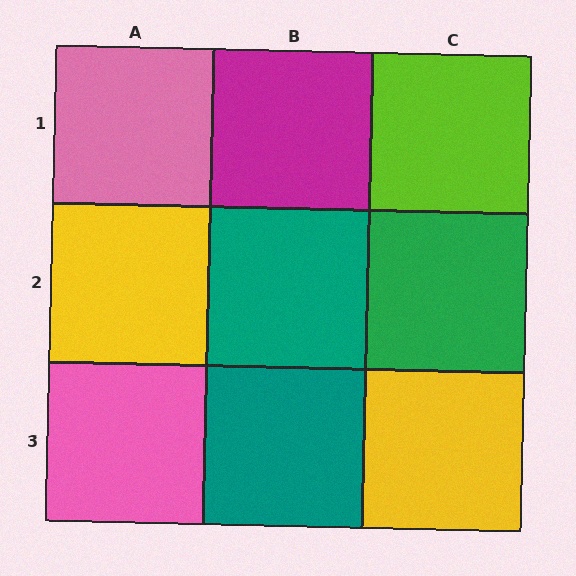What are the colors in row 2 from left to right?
Yellow, teal, green.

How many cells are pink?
2 cells are pink.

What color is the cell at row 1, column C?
Lime.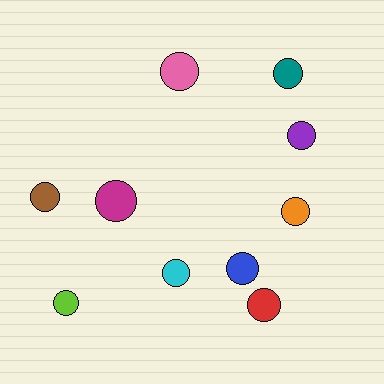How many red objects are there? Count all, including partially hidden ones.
There is 1 red object.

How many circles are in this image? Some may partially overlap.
There are 10 circles.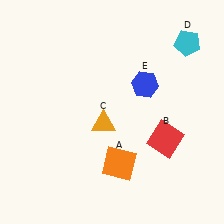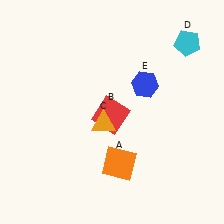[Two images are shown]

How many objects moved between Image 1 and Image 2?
1 object moved between the two images.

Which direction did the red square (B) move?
The red square (B) moved left.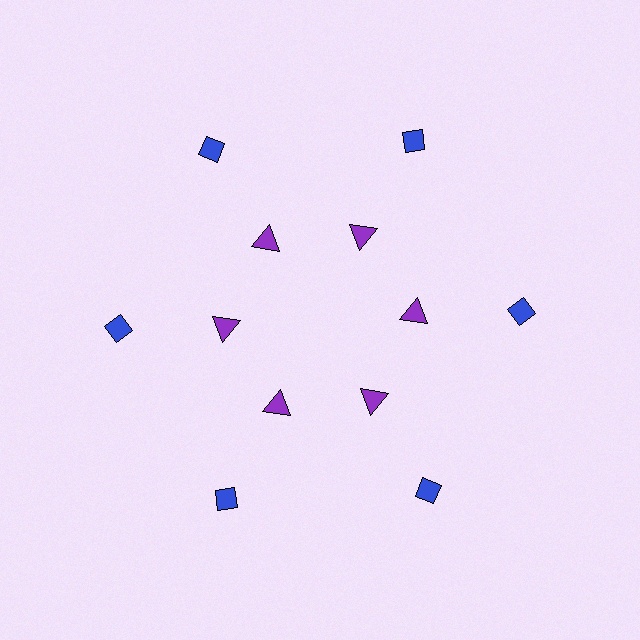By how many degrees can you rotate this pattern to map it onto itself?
The pattern maps onto itself every 60 degrees of rotation.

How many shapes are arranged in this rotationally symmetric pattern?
There are 12 shapes, arranged in 6 groups of 2.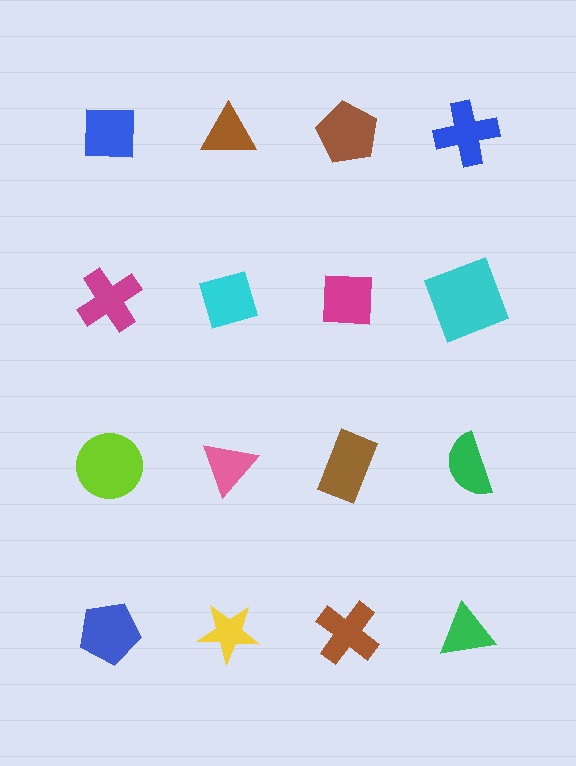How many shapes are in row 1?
4 shapes.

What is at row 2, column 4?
A cyan square.